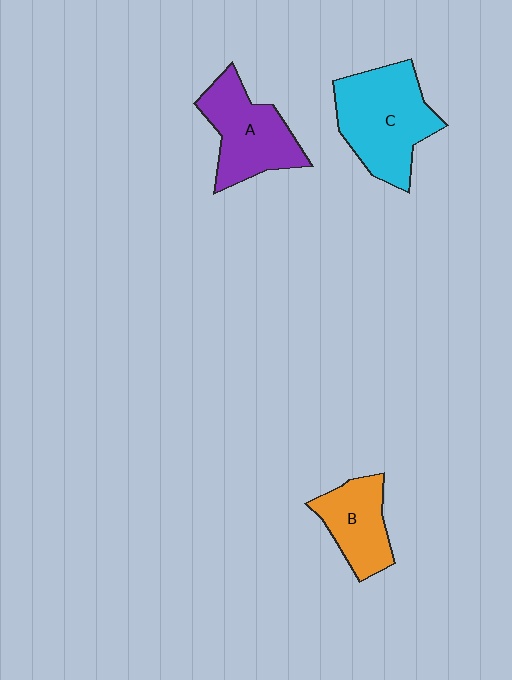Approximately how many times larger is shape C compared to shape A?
Approximately 1.2 times.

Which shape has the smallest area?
Shape B (orange).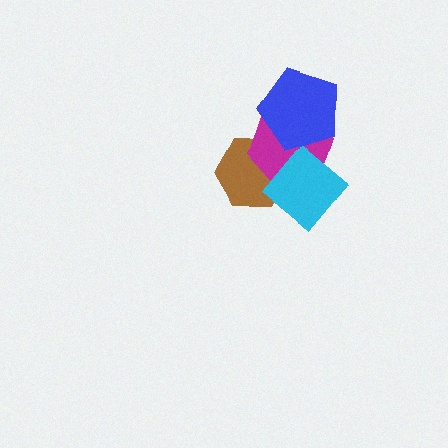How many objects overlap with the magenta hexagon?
3 objects overlap with the magenta hexagon.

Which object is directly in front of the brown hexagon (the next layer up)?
The magenta hexagon is directly in front of the brown hexagon.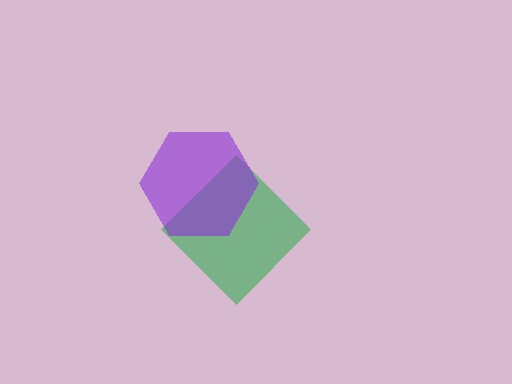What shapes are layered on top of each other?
The layered shapes are: a green diamond, a purple hexagon.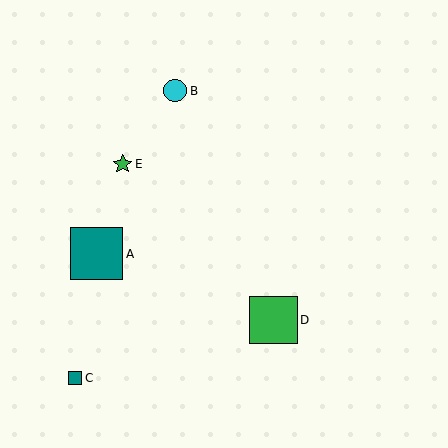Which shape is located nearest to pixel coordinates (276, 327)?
The green square (labeled D) at (274, 320) is nearest to that location.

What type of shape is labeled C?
Shape C is a teal square.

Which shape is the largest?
The teal square (labeled A) is the largest.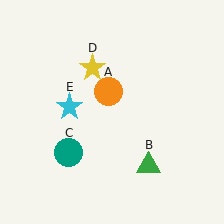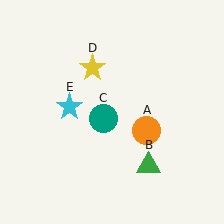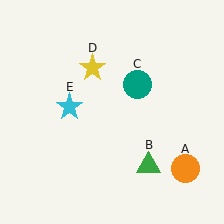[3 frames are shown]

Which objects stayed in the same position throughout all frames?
Green triangle (object B) and yellow star (object D) and cyan star (object E) remained stationary.